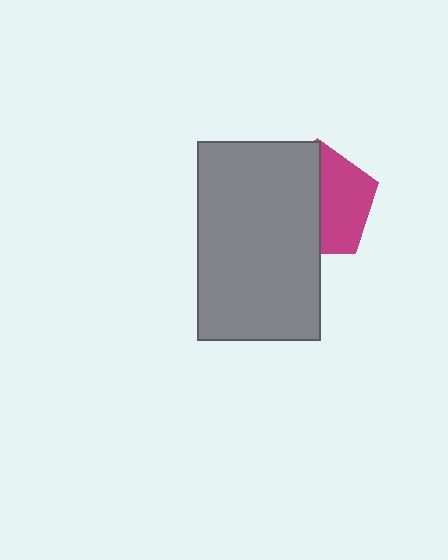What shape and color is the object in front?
The object in front is a gray rectangle.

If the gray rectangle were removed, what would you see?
You would see the complete magenta pentagon.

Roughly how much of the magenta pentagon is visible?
About half of it is visible (roughly 46%).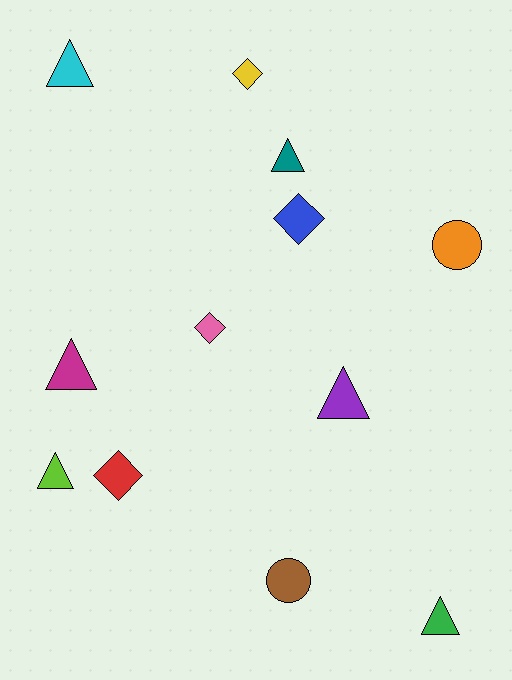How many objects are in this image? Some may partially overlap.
There are 12 objects.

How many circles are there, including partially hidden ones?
There are 2 circles.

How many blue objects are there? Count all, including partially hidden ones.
There is 1 blue object.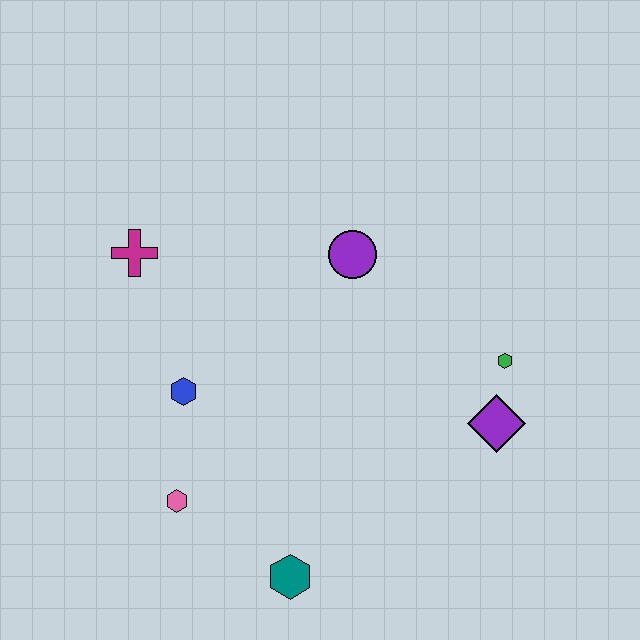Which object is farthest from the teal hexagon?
The magenta cross is farthest from the teal hexagon.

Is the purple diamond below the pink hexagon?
No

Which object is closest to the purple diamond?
The green hexagon is closest to the purple diamond.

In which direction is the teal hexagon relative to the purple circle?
The teal hexagon is below the purple circle.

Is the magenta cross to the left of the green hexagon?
Yes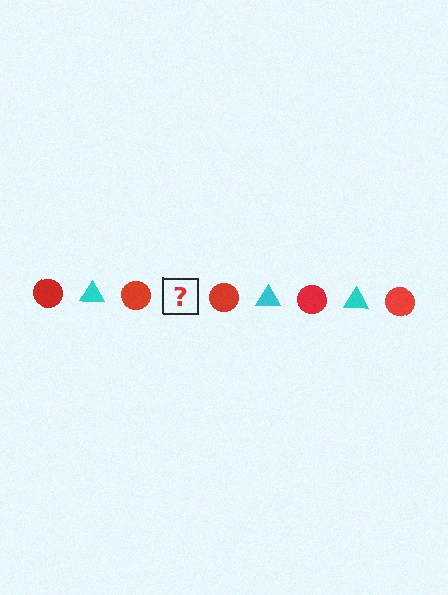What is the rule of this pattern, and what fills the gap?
The rule is that the pattern alternates between red circle and cyan triangle. The gap should be filled with a cyan triangle.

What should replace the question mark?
The question mark should be replaced with a cyan triangle.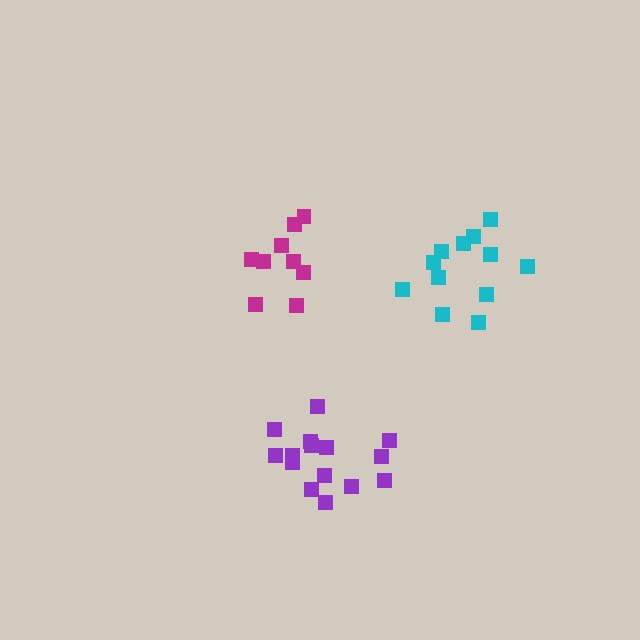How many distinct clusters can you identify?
There are 3 distinct clusters.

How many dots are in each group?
Group 1: 9 dots, Group 2: 15 dots, Group 3: 12 dots (36 total).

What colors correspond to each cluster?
The clusters are colored: magenta, purple, cyan.